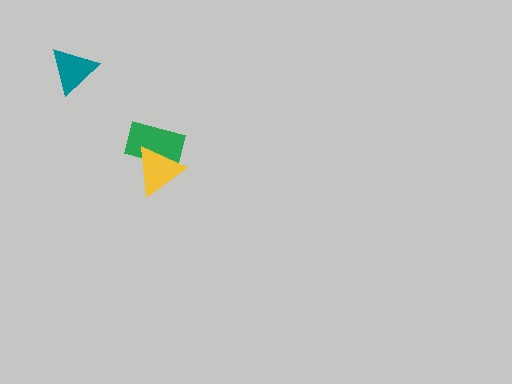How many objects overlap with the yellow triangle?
1 object overlaps with the yellow triangle.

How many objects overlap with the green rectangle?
1 object overlaps with the green rectangle.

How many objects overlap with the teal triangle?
0 objects overlap with the teal triangle.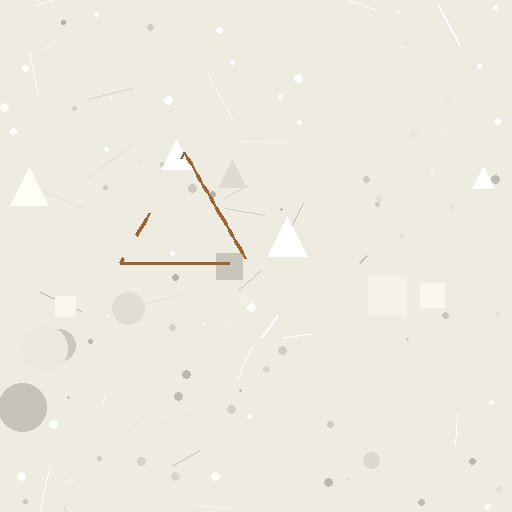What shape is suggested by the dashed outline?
The dashed outline suggests a triangle.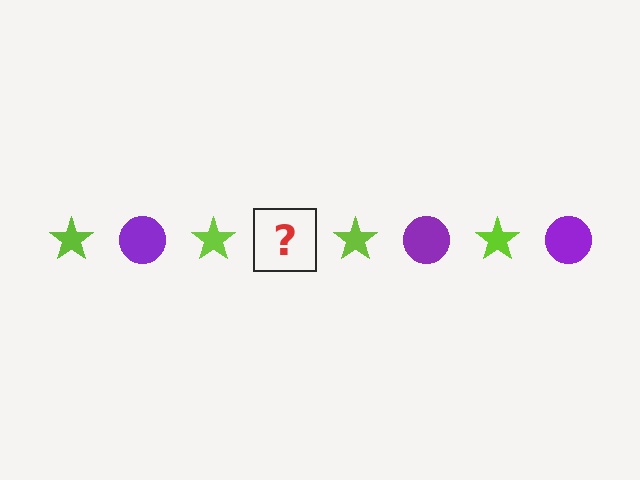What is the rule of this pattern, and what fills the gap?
The rule is that the pattern alternates between lime star and purple circle. The gap should be filled with a purple circle.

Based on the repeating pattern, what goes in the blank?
The blank should be a purple circle.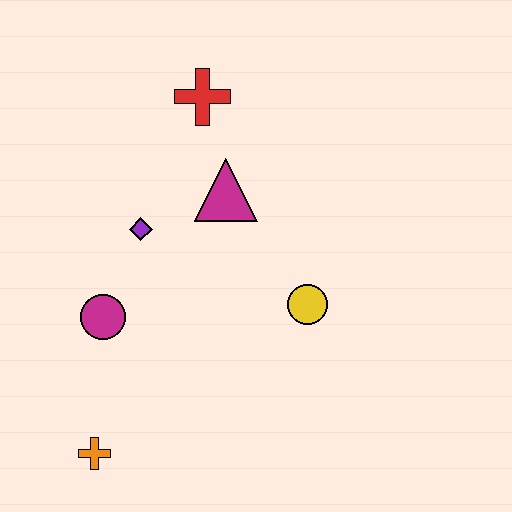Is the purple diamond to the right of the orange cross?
Yes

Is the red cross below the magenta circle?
No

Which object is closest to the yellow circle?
The magenta triangle is closest to the yellow circle.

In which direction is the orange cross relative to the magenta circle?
The orange cross is below the magenta circle.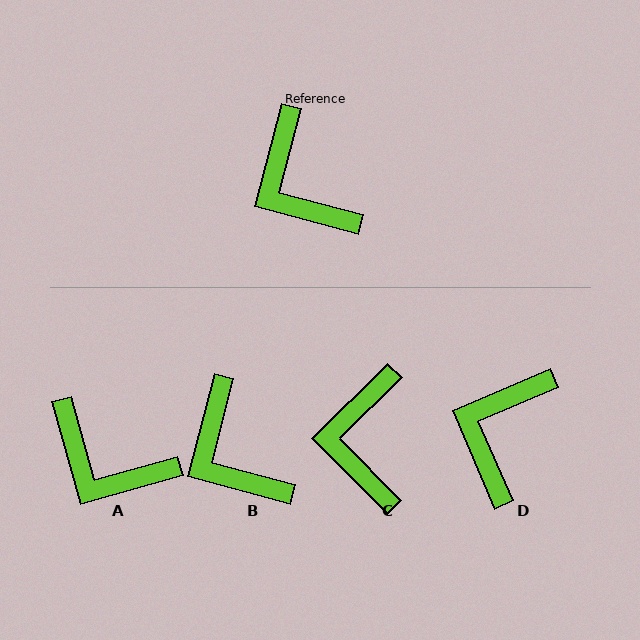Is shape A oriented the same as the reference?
No, it is off by about 30 degrees.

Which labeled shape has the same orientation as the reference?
B.